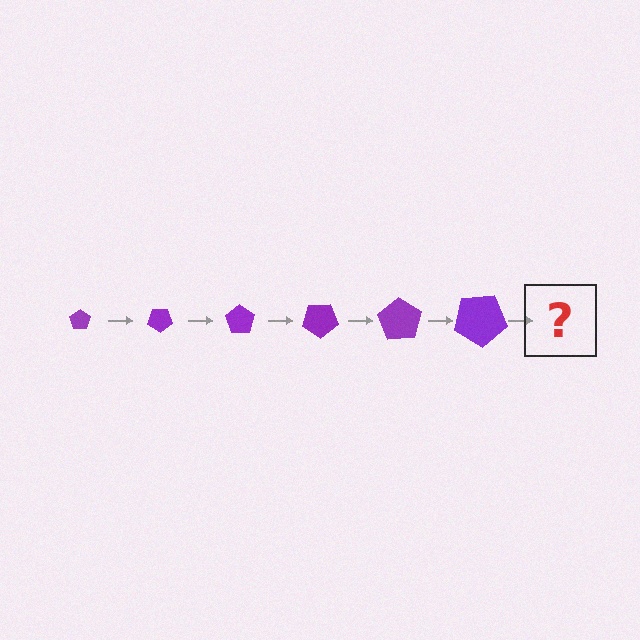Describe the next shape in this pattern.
It should be a pentagon, larger than the previous one and rotated 210 degrees from the start.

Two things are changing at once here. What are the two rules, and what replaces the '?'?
The two rules are that the pentagon grows larger each step and it rotates 35 degrees each step. The '?' should be a pentagon, larger than the previous one and rotated 210 degrees from the start.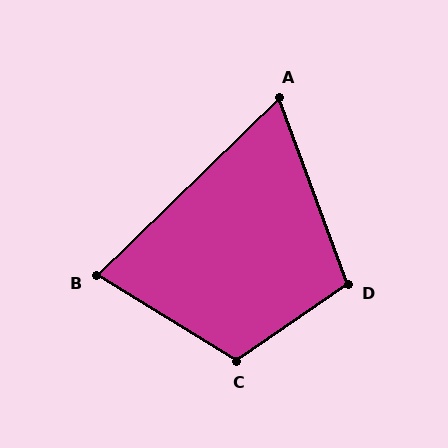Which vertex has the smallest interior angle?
A, at approximately 66 degrees.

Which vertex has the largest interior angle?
C, at approximately 114 degrees.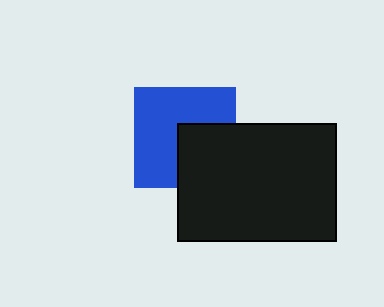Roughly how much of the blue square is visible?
About half of it is visible (roughly 64%).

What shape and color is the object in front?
The object in front is a black rectangle.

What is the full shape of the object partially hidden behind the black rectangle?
The partially hidden object is a blue square.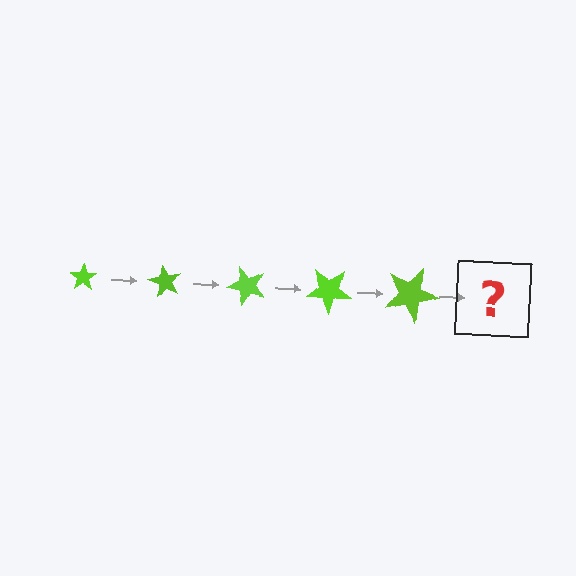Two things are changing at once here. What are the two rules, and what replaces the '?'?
The two rules are that the star grows larger each step and it rotates 60 degrees each step. The '?' should be a star, larger than the previous one and rotated 300 degrees from the start.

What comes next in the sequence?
The next element should be a star, larger than the previous one and rotated 300 degrees from the start.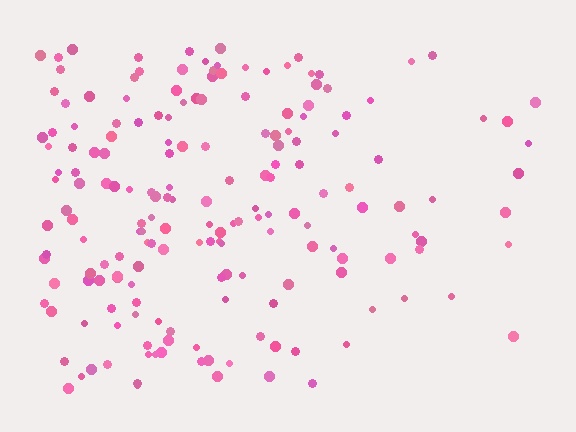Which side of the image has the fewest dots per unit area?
The right.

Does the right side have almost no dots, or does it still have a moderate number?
Still a moderate number, just noticeably fewer than the left.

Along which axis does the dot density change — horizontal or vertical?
Horizontal.